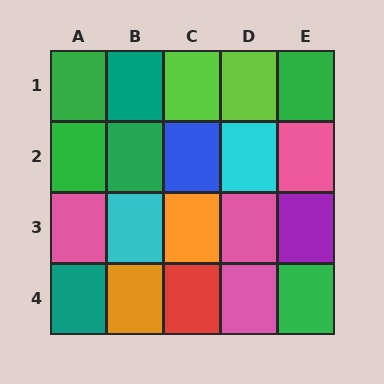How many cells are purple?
1 cell is purple.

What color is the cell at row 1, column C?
Lime.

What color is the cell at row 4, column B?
Orange.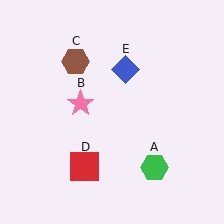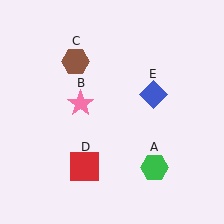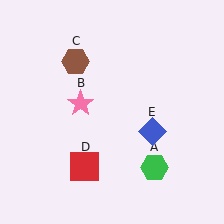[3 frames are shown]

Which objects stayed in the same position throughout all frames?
Green hexagon (object A) and pink star (object B) and brown hexagon (object C) and red square (object D) remained stationary.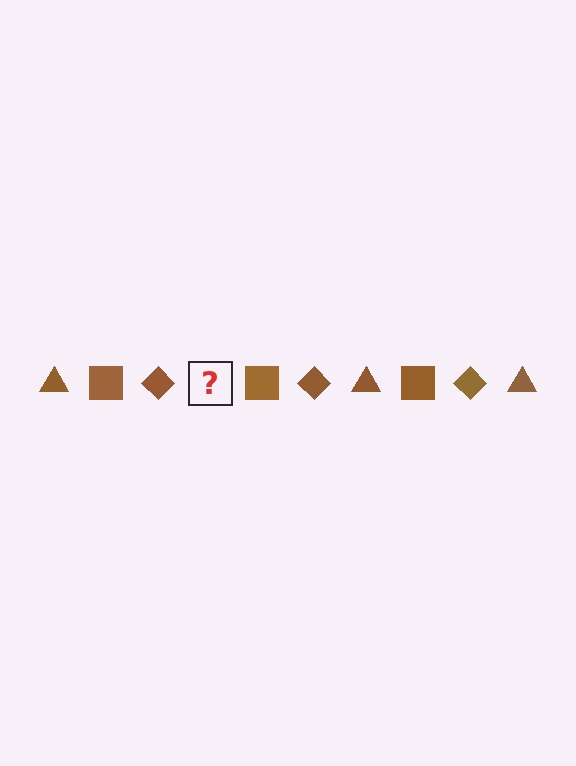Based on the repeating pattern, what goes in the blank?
The blank should be a brown triangle.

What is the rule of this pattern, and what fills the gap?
The rule is that the pattern cycles through triangle, square, diamond shapes in brown. The gap should be filled with a brown triangle.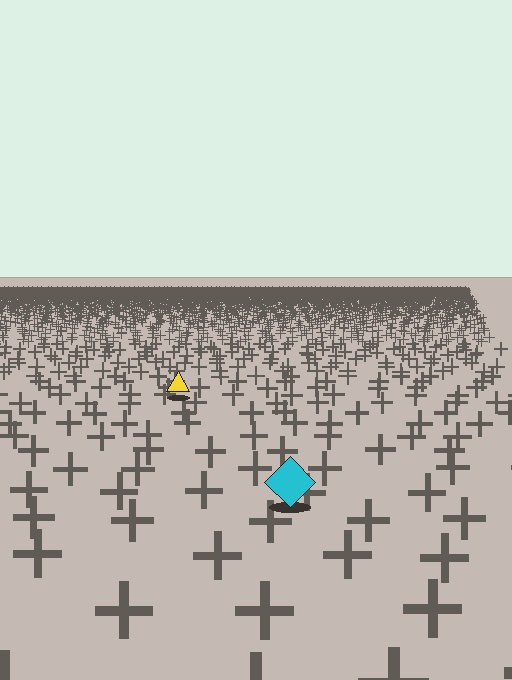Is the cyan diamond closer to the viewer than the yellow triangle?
Yes. The cyan diamond is closer — you can tell from the texture gradient: the ground texture is coarser near it.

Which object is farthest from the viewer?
The yellow triangle is farthest from the viewer. It appears smaller and the ground texture around it is denser.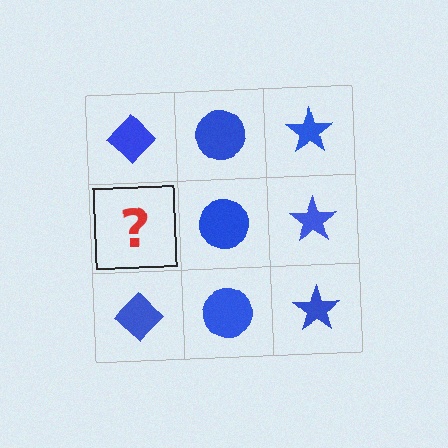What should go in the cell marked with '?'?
The missing cell should contain a blue diamond.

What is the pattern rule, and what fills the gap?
The rule is that each column has a consistent shape. The gap should be filled with a blue diamond.